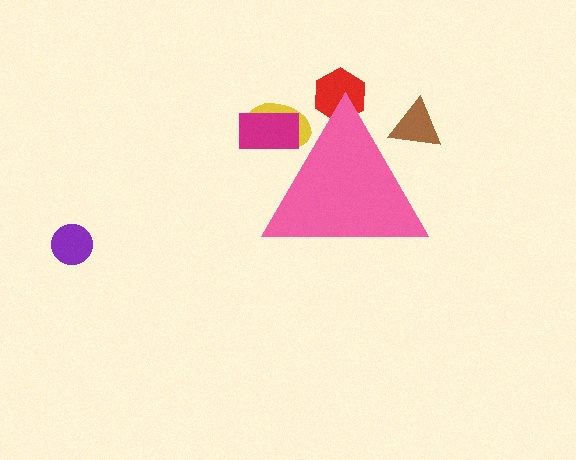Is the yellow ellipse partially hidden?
Yes, the yellow ellipse is partially hidden behind the pink triangle.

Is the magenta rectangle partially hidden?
Yes, the magenta rectangle is partially hidden behind the pink triangle.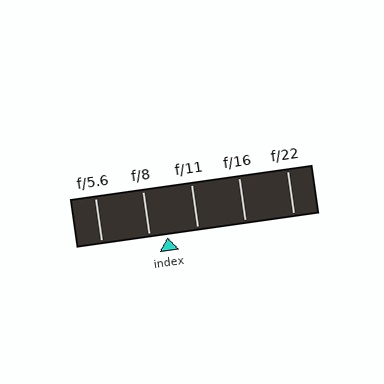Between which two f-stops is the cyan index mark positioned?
The index mark is between f/8 and f/11.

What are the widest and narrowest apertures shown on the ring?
The widest aperture shown is f/5.6 and the narrowest is f/22.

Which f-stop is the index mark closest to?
The index mark is closest to f/8.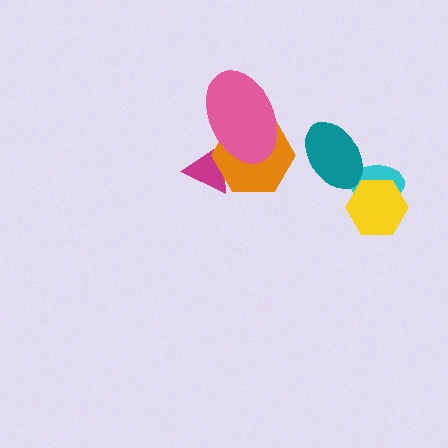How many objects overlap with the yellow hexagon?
1 object overlaps with the yellow hexagon.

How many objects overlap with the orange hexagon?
2 objects overlap with the orange hexagon.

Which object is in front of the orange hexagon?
The pink ellipse is in front of the orange hexagon.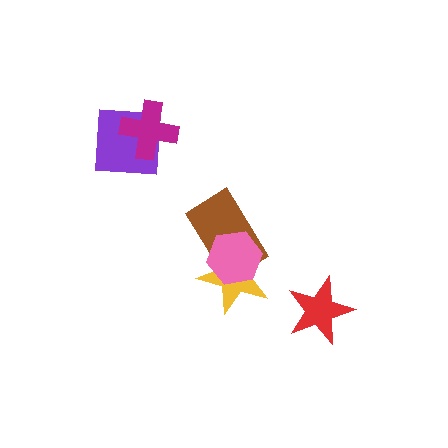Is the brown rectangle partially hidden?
Yes, it is partially covered by another shape.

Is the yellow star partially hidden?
Yes, it is partially covered by another shape.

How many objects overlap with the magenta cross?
1 object overlaps with the magenta cross.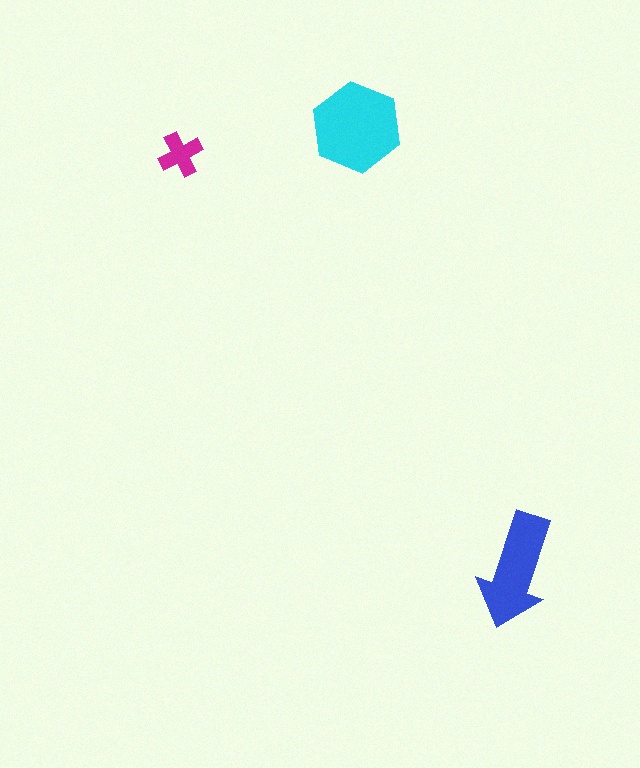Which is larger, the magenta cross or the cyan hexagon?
The cyan hexagon.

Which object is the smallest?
The magenta cross.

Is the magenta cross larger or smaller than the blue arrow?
Smaller.